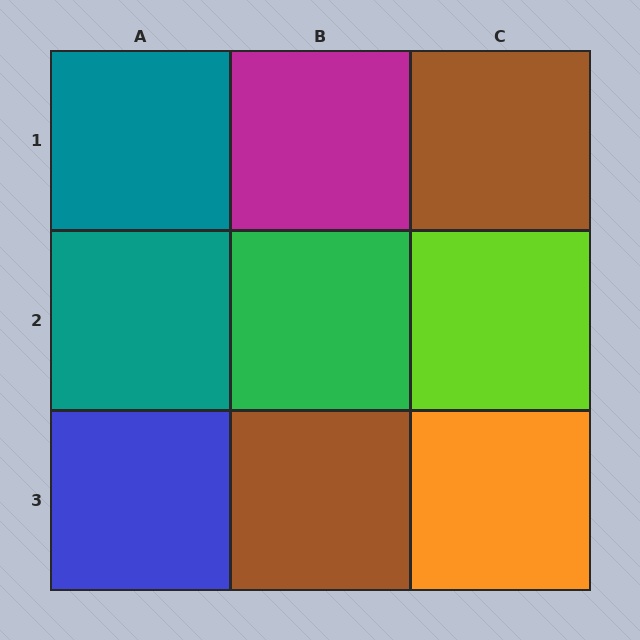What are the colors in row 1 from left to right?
Teal, magenta, brown.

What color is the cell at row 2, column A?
Teal.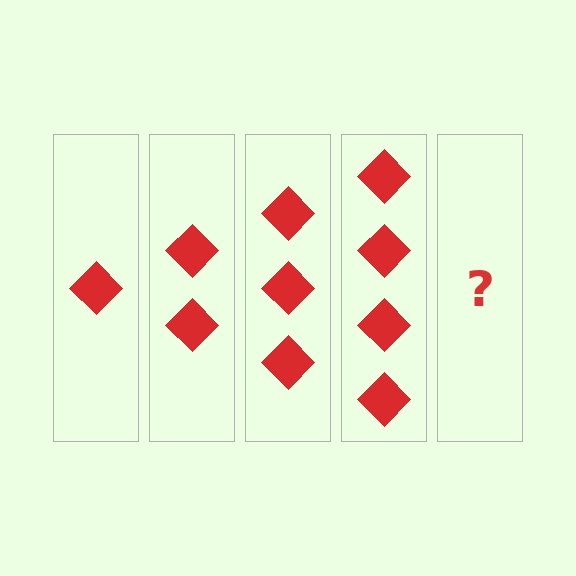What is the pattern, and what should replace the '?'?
The pattern is that each step adds one more diamond. The '?' should be 5 diamonds.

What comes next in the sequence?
The next element should be 5 diamonds.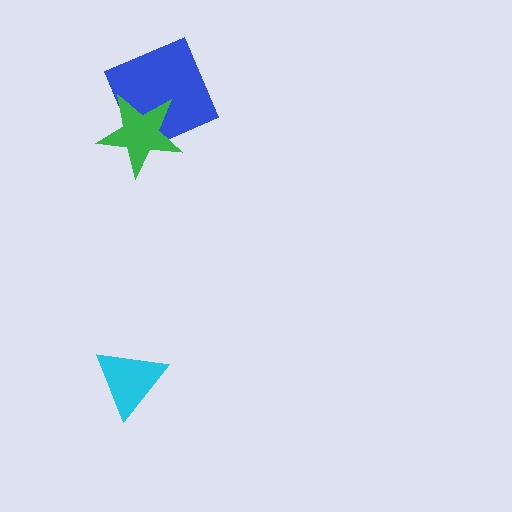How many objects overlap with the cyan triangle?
0 objects overlap with the cyan triangle.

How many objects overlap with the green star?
1 object overlaps with the green star.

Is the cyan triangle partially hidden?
No, no other shape covers it.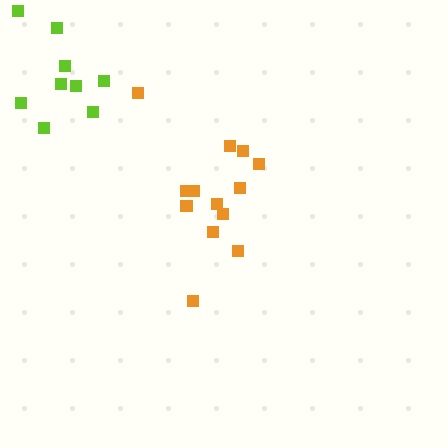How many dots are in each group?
Group 1: 9 dots, Group 2: 13 dots (22 total).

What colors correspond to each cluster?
The clusters are colored: lime, orange.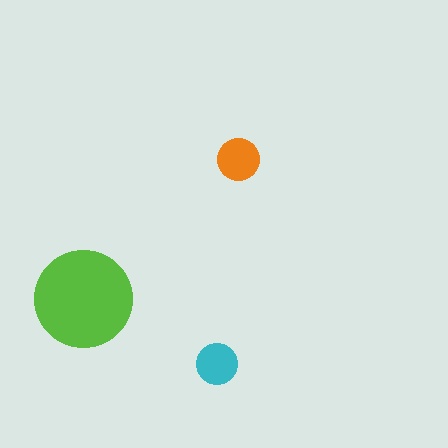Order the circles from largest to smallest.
the lime one, the orange one, the cyan one.